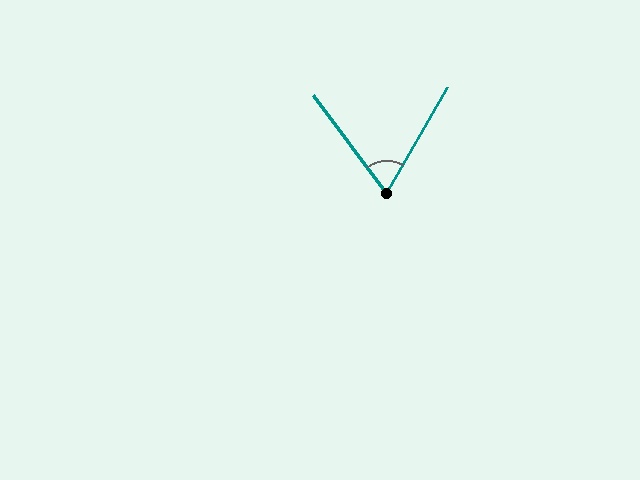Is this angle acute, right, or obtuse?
It is acute.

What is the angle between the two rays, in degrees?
Approximately 66 degrees.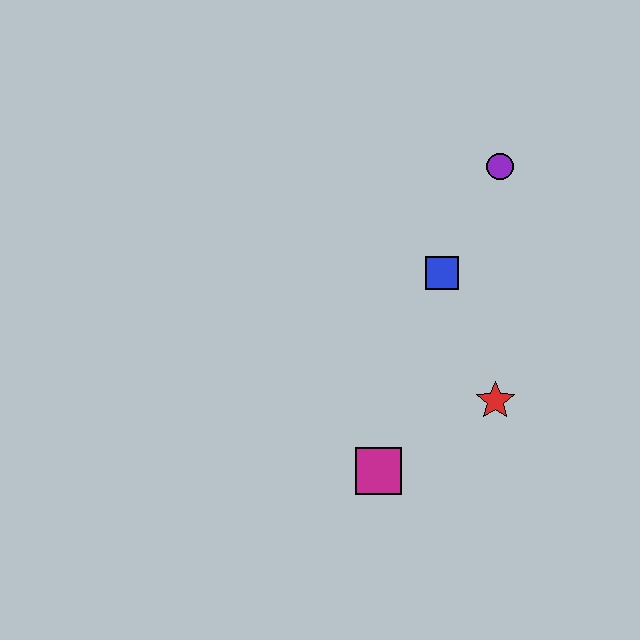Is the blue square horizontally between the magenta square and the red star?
Yes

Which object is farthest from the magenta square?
The purple circle is farthest from the magenta square.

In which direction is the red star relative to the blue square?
The red star is below the blue square.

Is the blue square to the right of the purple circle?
No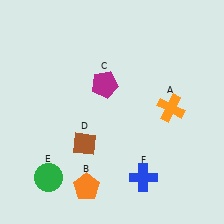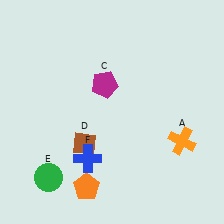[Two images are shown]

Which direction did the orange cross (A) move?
The orange cross (A) moved down.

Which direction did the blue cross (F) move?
The blue cross (F) moved left.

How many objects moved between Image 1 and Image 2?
2 objects moved between the two images.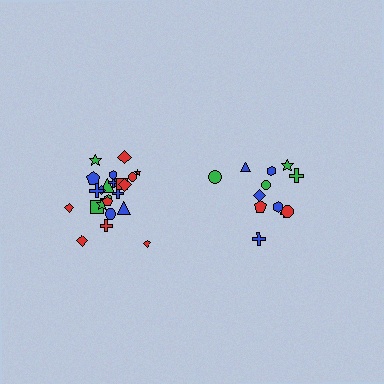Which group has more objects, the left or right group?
The left group.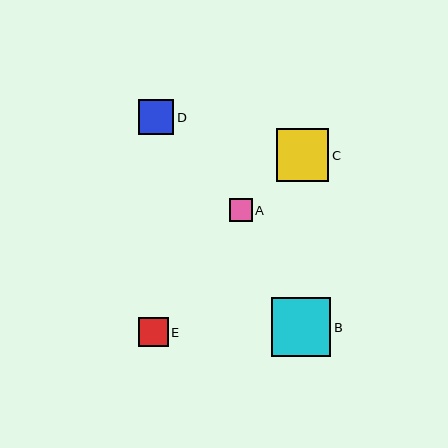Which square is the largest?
Square B is the largest with a size of approximately 59 pixels.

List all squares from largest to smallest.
From largest to smallest: B, C, D, E, A.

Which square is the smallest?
Square A is the smallest with a size of approximately 23 pixels.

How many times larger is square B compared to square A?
Square B is approximately 2.6 times the size of square A.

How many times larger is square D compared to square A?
Square D is approximately 1.6 times the size of square A.